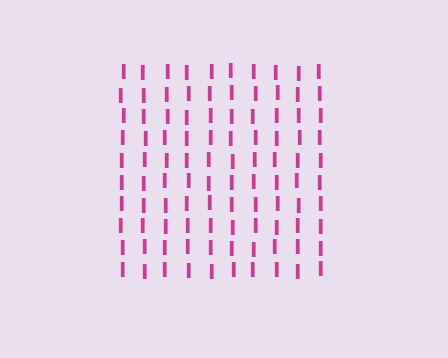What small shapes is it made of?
It is made of small letter I's.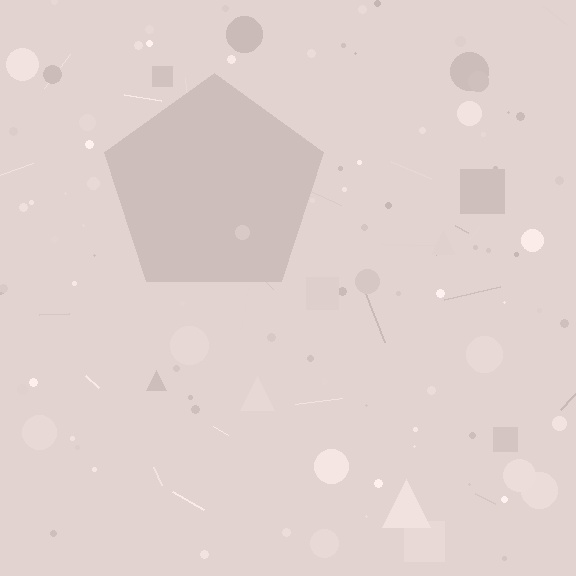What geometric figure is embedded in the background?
A pentagon is embedded in the background.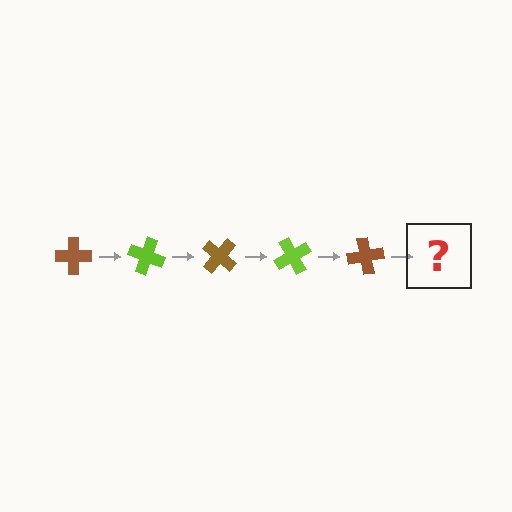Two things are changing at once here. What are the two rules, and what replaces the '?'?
The two rules are that it rotates 20 degrees each step and the color cycles through brown and lime. The '?' should be a lime cross, rotated 100 degrees from the start.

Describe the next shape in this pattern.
It should be a lime cross, rotated 100 degrees from the start.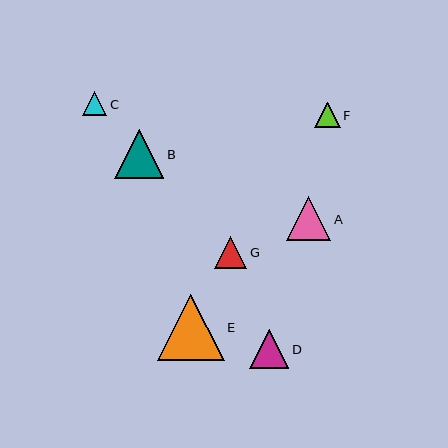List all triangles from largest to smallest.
From largest to smallest: E, B, A, D, G, F, C.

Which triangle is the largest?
Triangle E is the largest with a size of approximately 67 pixels.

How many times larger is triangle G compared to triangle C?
Triangle G is approximately 1.3 times the size of triangle C.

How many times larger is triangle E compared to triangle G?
Triangle E is approximately 2.1 times the size of triangle G.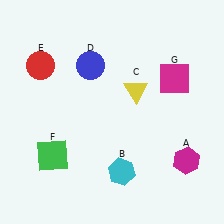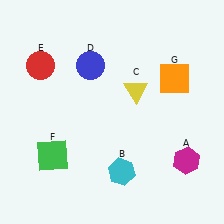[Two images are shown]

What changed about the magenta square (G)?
In Image 1, G is magenta. In Image 2, it changed to orange.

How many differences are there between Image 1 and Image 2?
There is 1 difference between the two images.